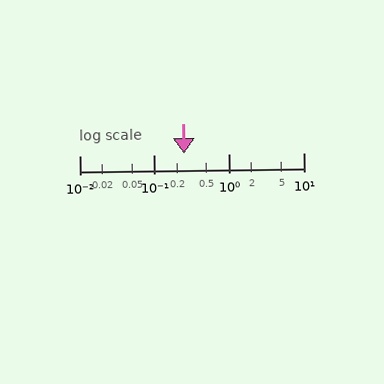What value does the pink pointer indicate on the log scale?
The pointer indicates approximately 0.25.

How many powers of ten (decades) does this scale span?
The scale spans 3 decades, from 0.01 to 10.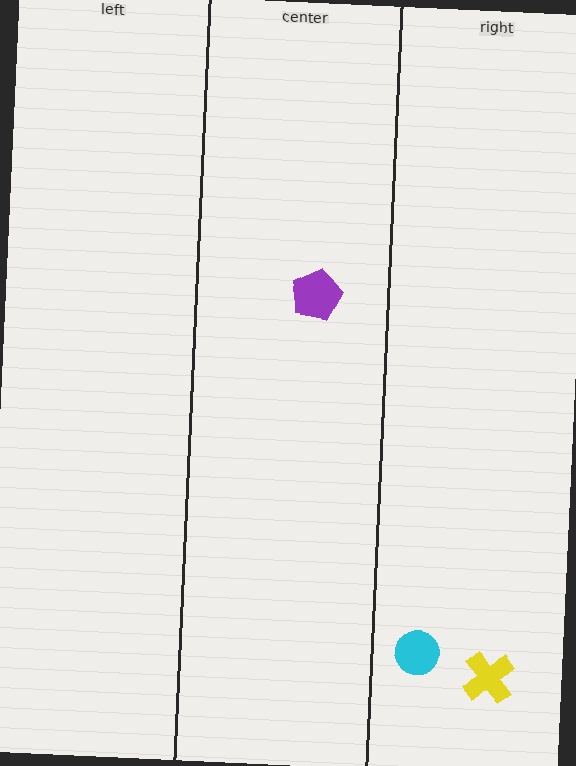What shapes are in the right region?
The yellow cross, the cyan circle.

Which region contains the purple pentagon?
The center region.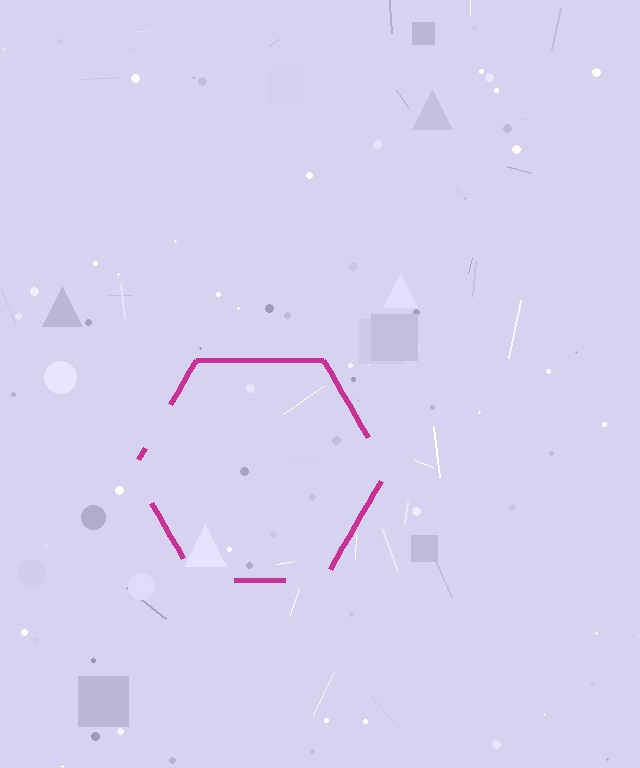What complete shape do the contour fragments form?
The contour fragments form a hexagon.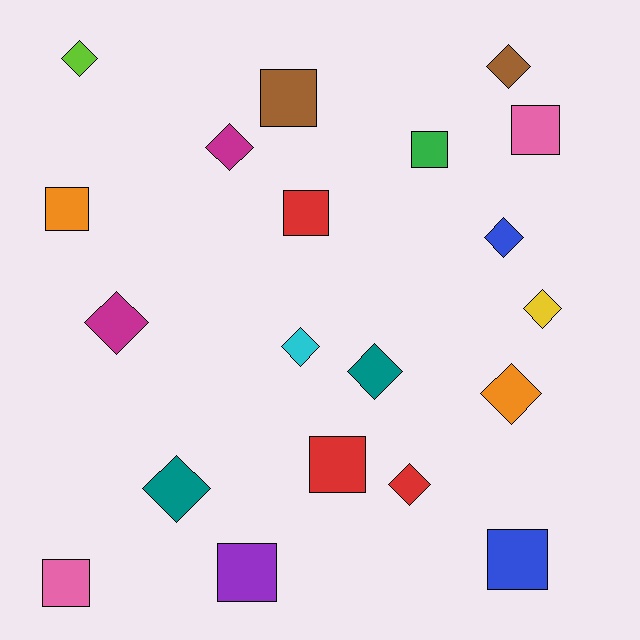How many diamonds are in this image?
There are 11 diamonds.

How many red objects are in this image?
There are 3 red objects.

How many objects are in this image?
There are 20 objects.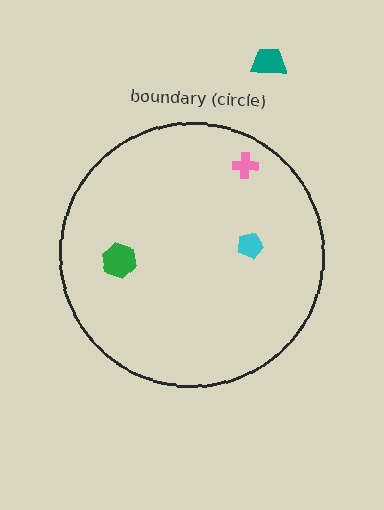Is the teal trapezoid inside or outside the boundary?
Outside.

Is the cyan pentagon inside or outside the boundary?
Inside.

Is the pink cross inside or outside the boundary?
Inside.